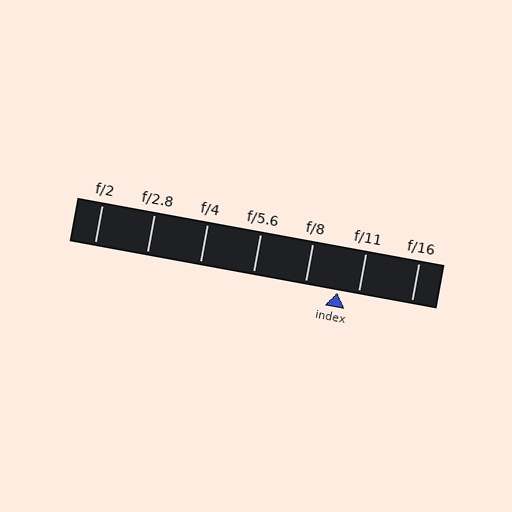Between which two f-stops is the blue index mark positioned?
The index mark is between f/8 and f/11.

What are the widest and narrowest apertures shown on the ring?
The widest aperture shown is f/2 and the narrowest is f/16.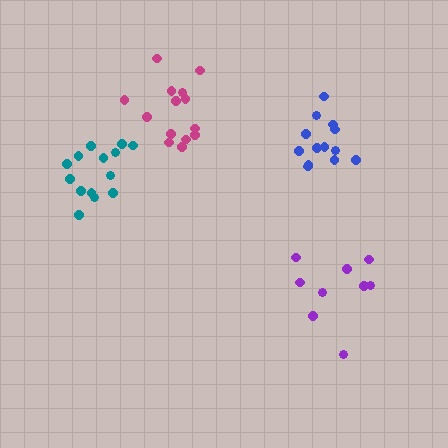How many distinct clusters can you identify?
There are 4 distinct clusters.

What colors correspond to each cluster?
The clusters are colored: magenta, purple, blue, teal.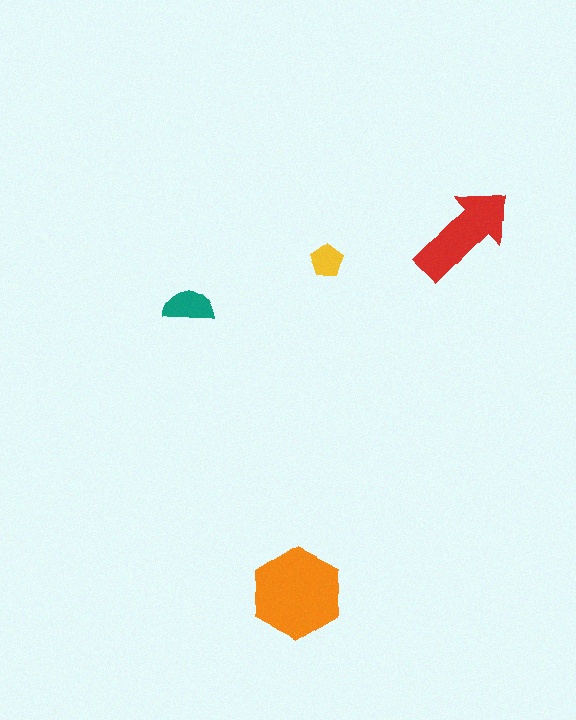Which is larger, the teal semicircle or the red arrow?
The red arrow.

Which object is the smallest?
The yellow pentagon.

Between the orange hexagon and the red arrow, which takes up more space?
The orange hexagon.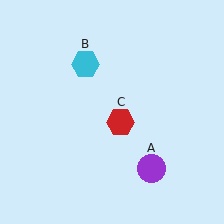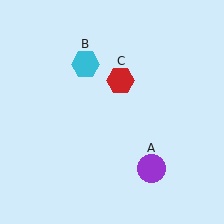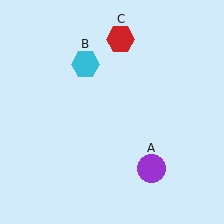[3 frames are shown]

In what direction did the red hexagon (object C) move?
The red hexagon (object C) moved up.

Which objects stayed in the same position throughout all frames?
Purple circle (object A) and cyan hexagon (object B) remained stationary.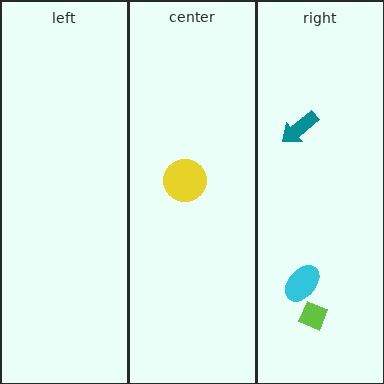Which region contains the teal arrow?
The right region.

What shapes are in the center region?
The yellow circle.